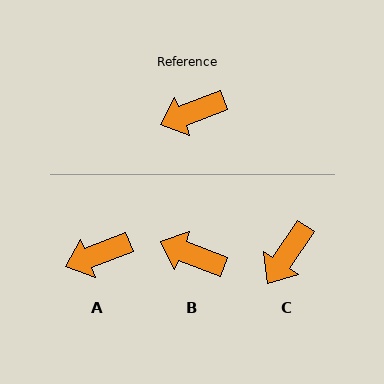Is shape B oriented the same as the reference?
No, it is off by about 43 degrees.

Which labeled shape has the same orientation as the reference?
A.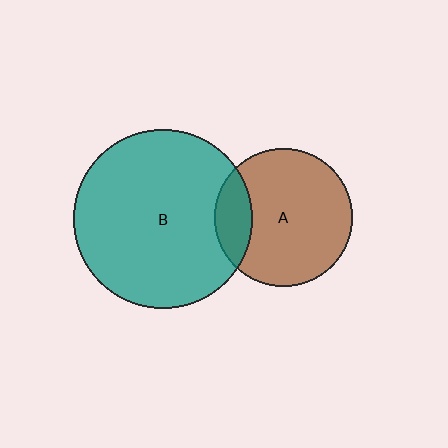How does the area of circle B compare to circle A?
Approximately 1.7 times.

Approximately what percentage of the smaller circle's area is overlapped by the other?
Approximately 20%.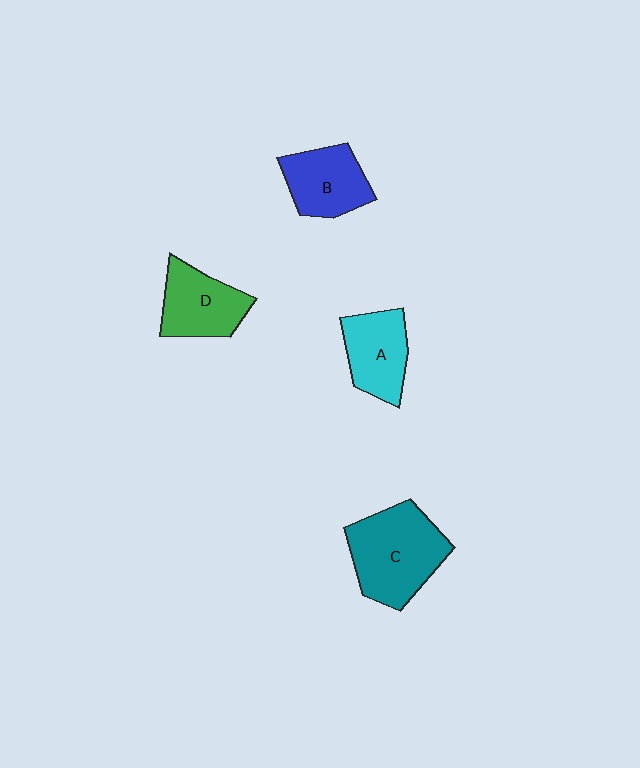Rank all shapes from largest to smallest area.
From largest to smallest: C (teal), D (green), B (blue), A (cyan).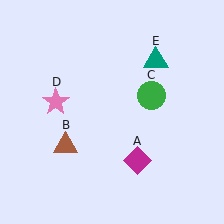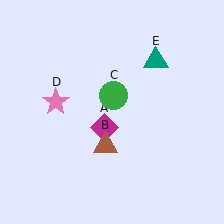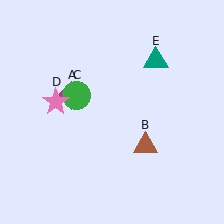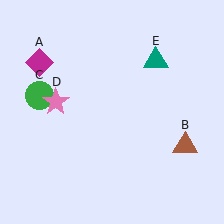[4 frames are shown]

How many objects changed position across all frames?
3 objects changed position: magenta diamond (object A), brown triangle (object B), green circle (object C).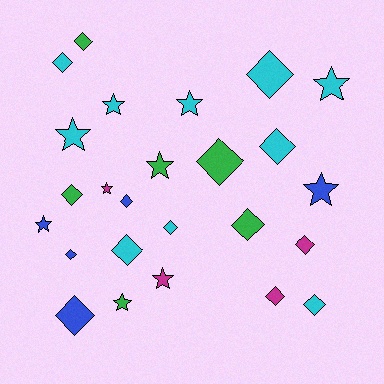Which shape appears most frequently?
Diamond, with 15 objects.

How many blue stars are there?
There are 2 blue stars.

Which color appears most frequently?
Cyan, with 10 objects.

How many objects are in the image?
There are 25 objects.